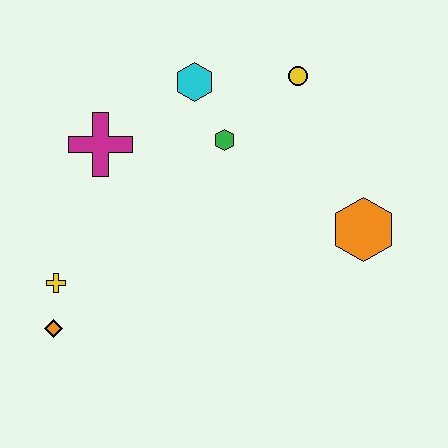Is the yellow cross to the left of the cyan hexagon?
Yes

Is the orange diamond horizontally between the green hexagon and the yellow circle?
No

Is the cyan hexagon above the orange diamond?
Yes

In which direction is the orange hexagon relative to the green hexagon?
The orange hexagon is to the right of the green hexagon.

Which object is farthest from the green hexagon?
The orange diamond is farthest from the green hexagon.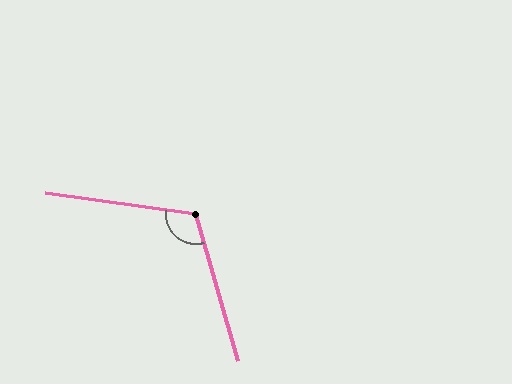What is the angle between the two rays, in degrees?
Approximately 114 degrees.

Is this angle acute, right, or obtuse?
It is obtuse.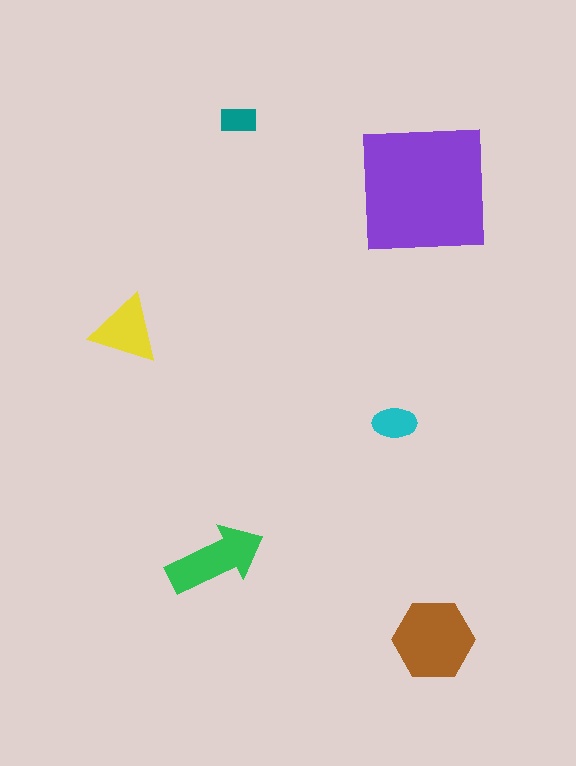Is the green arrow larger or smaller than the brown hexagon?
Smaller.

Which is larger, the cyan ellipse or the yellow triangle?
The yellow triangle.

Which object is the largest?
The purple square.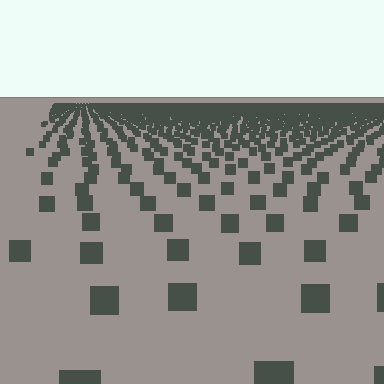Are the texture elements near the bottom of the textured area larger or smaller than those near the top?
Larger. Near the bottom, elements are closer to the viewer and appear at a bigger on-screen size.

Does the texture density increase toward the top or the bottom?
Density increases toward the top.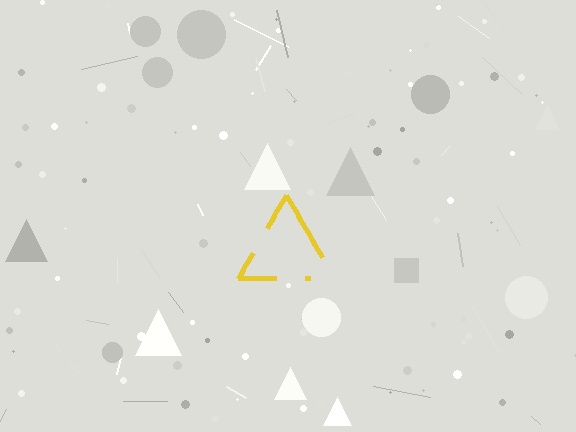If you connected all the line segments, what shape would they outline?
They would outline a triangle.